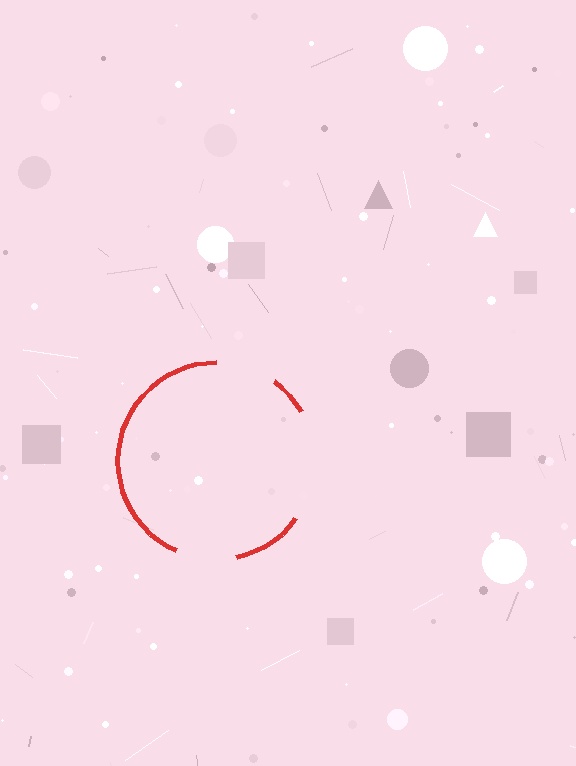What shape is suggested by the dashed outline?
The dashed outline suggests a circle.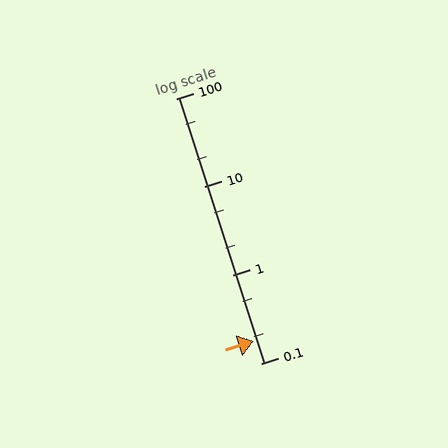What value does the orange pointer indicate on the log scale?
The pointer indicates approximately 0.18.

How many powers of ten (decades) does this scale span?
The scale spans 3 decades, from 0.1 to 100.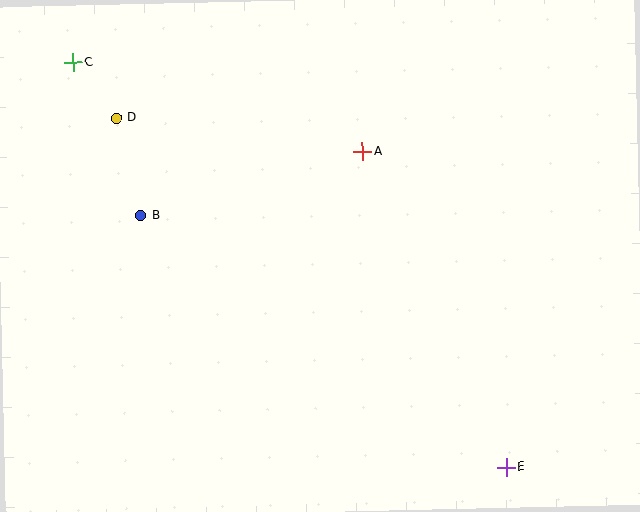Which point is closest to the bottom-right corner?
Point E is closest to the bottom-right corner.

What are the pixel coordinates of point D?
Point D is at (116, 118).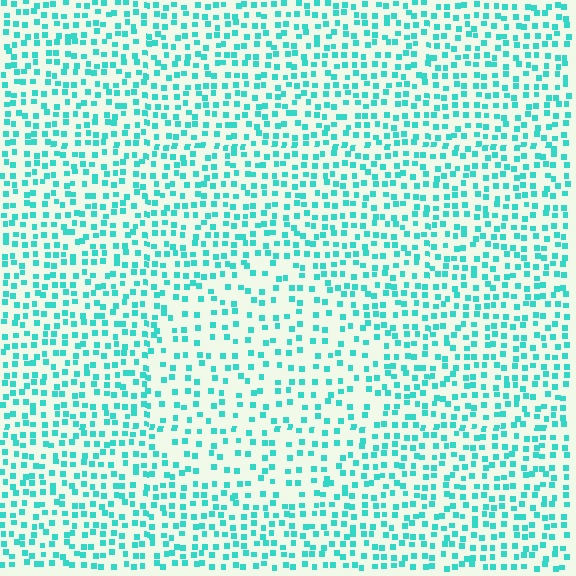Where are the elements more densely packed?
The elements are more densely packed outside the circle boundary.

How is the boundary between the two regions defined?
The boundary is defined by a change in element density (approximately 1.6x ratio). All elements are the same color, size, and shape.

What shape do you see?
I see a circle.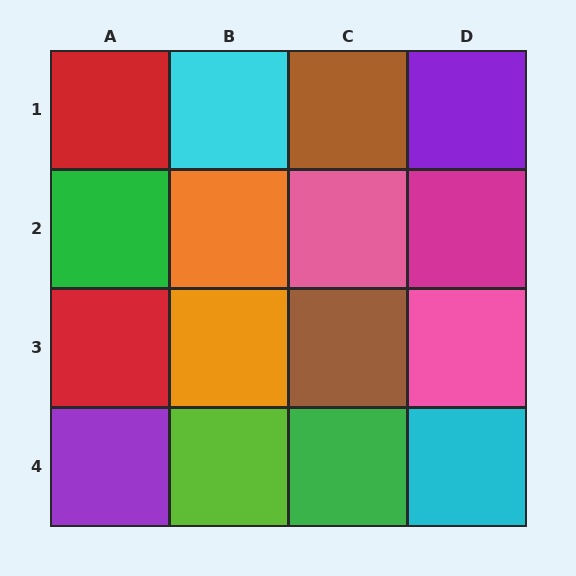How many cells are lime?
1 cell is lime.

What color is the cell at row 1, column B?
Cyan.